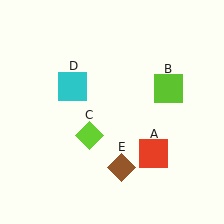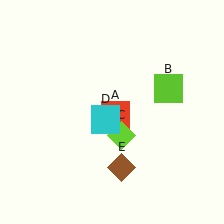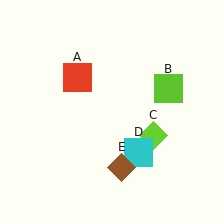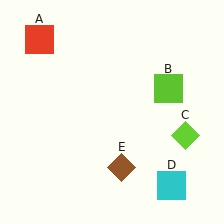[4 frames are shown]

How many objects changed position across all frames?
3 objects changed position: red square (object A), lime diamond (object C), cyan square (object D).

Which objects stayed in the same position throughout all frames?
Lime square (object B) and brown diamond (object E) remained stationary.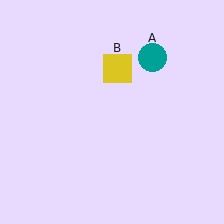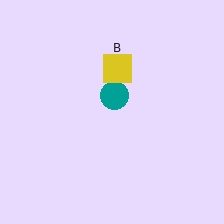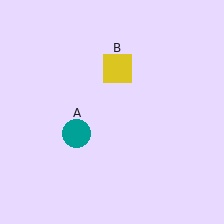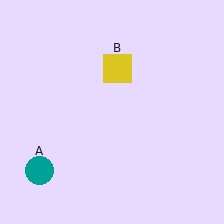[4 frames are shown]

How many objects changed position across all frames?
1 object changed position: teal circle (object A).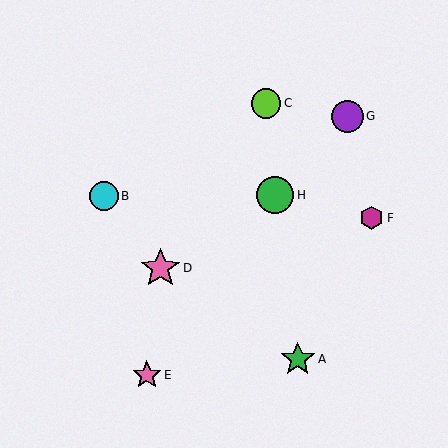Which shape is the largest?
The pink star (labeled D) is the largest.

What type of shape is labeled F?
Shape F is a magenta hexagon.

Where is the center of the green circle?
The center of the green circle is at (275, 195).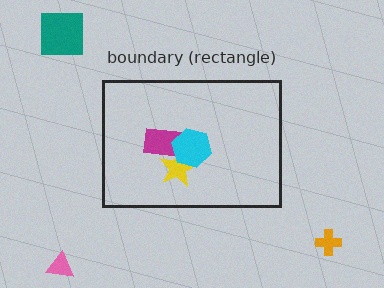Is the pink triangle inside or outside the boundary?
Outside.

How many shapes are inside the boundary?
3 inside, 3 outside.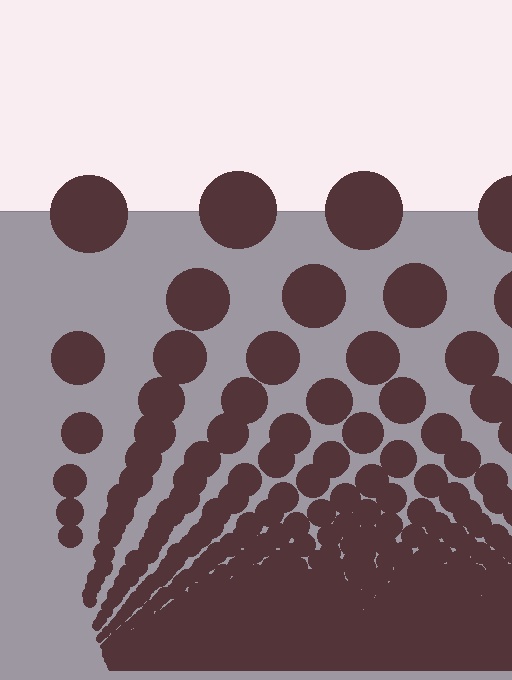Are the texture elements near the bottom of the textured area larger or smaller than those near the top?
Smaller. The gradient is inverted — elements near the bottom are smaller and denser.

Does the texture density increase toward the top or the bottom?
Density increases toward the bottom.